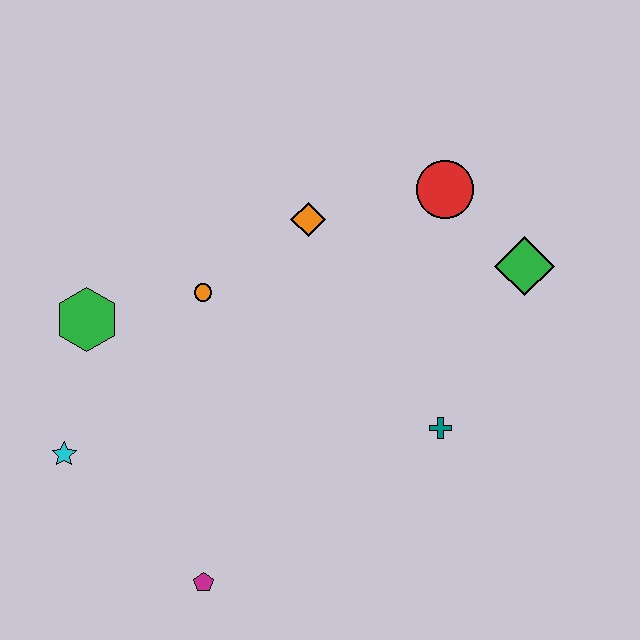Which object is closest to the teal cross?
The green diamond is closest to the teal cross.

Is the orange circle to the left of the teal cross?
Yes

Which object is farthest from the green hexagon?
The green diamond is farthest from the green hexagon.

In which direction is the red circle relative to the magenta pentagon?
The red circle is above the magenta pentagon.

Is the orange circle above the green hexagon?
Yes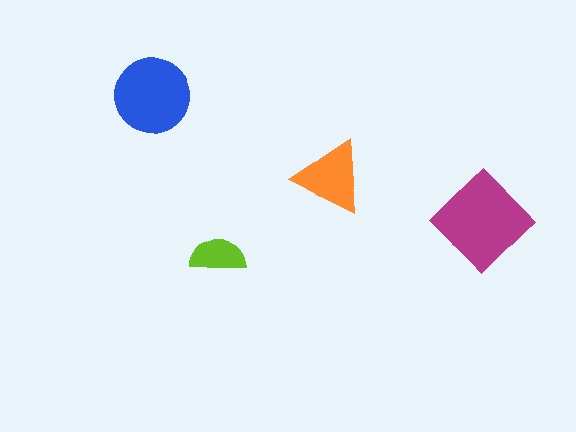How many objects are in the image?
There are 4 objects in the image.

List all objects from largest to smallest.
The magenta diamond, the blue circle, the orange triangle, the lime semicircle.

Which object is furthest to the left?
The blue circle is leftmost.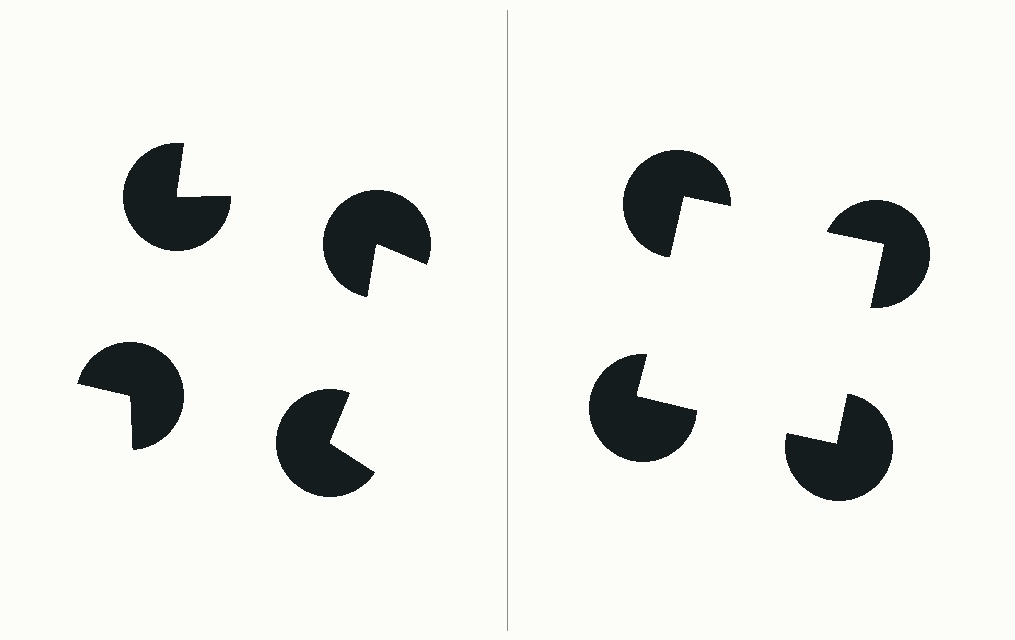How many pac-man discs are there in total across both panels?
8 — 4 on each side.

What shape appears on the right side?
An illusory square.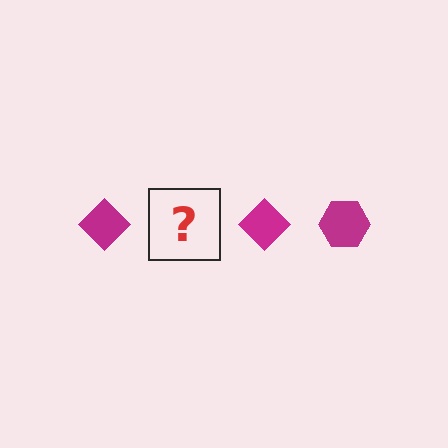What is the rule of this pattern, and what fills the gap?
The rule is that the pattern cycles through diamond, hexagon shapes in magenta. The gap should be filled with a magenta hexagon.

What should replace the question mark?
The question mark should be replaced with a magenta hexagon.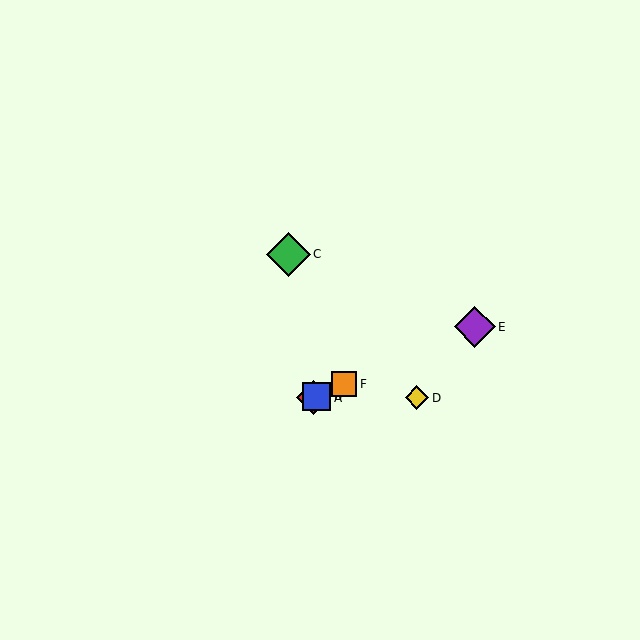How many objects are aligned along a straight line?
4 objects (A, B, E, F) are aligned along a straight line.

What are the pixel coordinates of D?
Object D is at (417, 398).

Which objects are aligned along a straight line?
Objects A, B, E, F are aligned along a straight line.